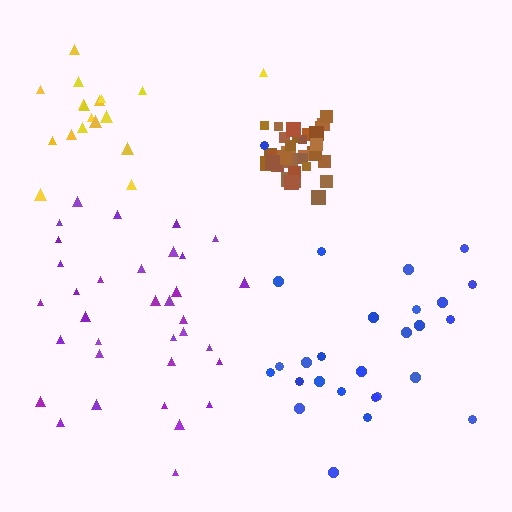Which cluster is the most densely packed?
Brown.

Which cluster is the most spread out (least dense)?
Blue.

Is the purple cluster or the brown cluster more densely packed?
Brown.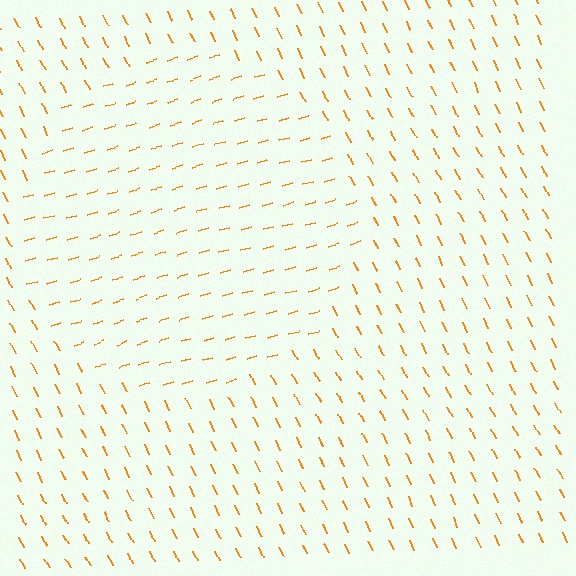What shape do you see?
I see a circle.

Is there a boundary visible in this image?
Yes, there is a texture boundary formed by a change in line orientation.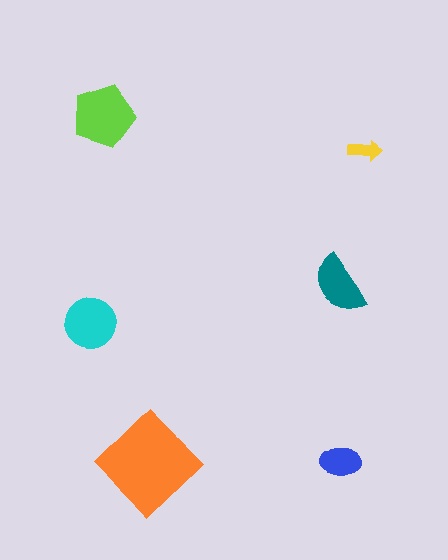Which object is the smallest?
The yellow arrow.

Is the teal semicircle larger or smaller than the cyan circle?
Smaller.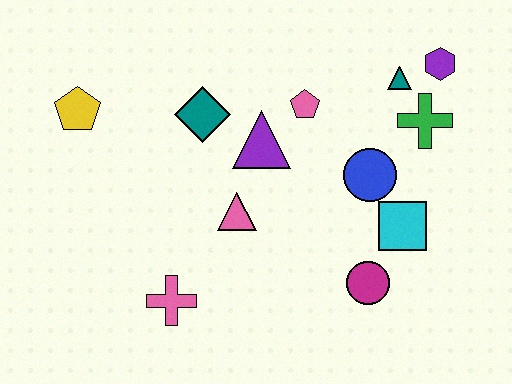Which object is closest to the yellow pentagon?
The teal diamond is closest to the yellow pentagon.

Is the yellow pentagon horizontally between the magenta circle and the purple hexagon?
No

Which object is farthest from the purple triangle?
The purple hexagon is farthest from the purple triangle.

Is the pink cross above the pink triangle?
No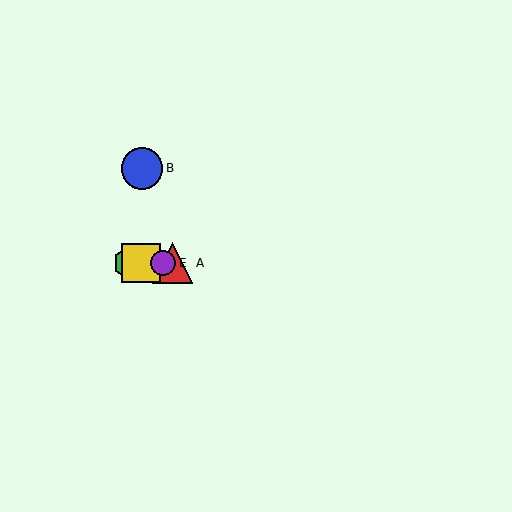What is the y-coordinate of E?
Object E is at y≈263.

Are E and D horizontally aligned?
Yes, both are at y≈263.